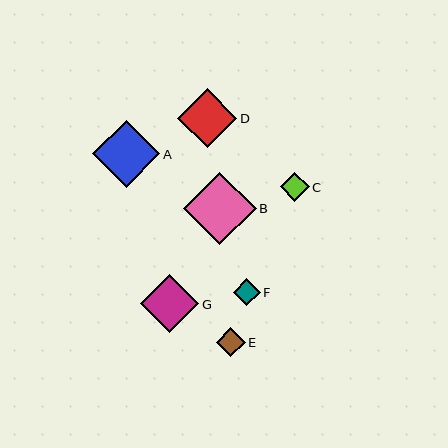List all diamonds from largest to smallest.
From largest to smallest: B, A, D, G, C, E, F.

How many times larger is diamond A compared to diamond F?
Diamond A is approximately 2.5 times the size of diamond F.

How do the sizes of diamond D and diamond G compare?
Diamond D and diamond G are approximately the same size.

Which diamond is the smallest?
Diamond F is the smallest with a size of approximately 27 pixels.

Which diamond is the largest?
Diamond B is the largest with a size of approximately 73 pixels.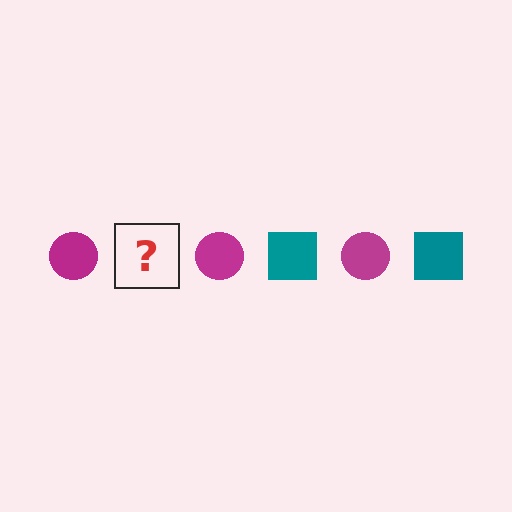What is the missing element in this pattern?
The missing element is a teal square.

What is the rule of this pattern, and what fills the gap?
The rule is that the pattern alternates between magenta circle and teal square. The gap should be filled with a teal square.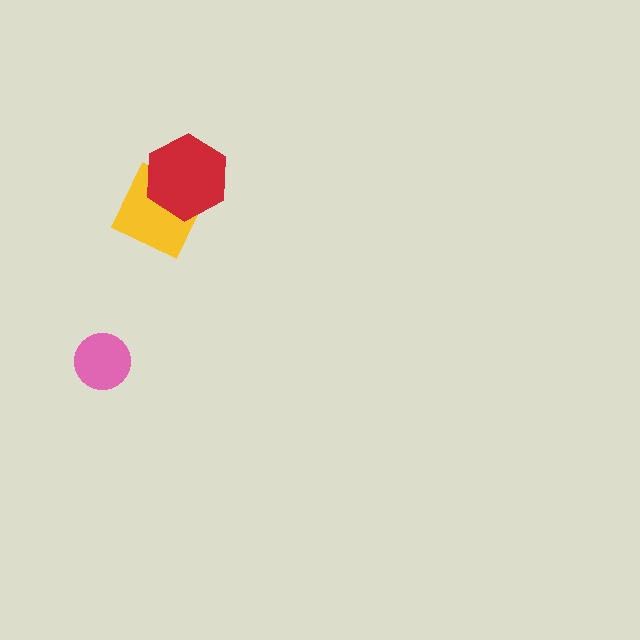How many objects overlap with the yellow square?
1 object overlaps with the yellow square.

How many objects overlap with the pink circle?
0 objects overlap with the pink circle.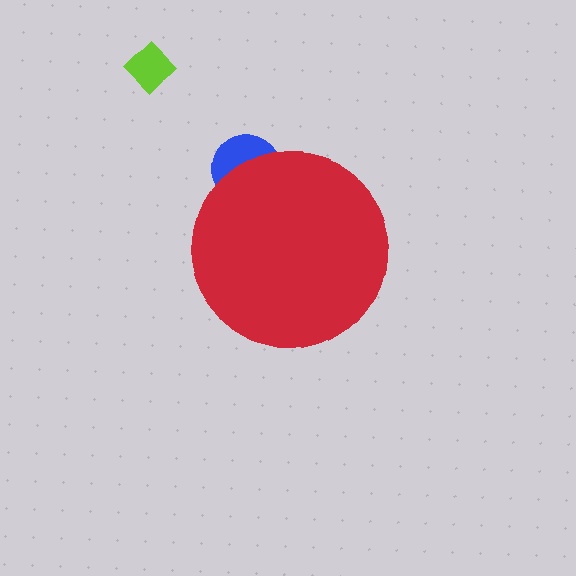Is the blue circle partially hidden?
Yes, the blue circle is partially hidden behind the red circle.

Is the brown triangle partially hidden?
Yes, the brown triangle is partially hidden behind the red circle.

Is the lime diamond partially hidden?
No, the lime diamond is fully visible.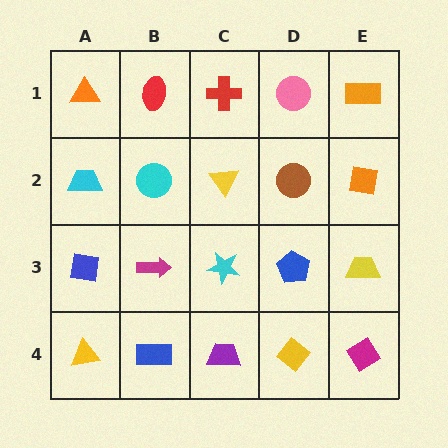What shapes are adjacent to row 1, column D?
A brown circle (row 2, column D), a red cross (row 1, column C), an orange rectangle (row 1, column E).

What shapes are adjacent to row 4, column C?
A cyan star (row 3, column C), a blue rectangle (row 4, column B), a yellow diamond (row 4, column D).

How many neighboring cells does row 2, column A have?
3.